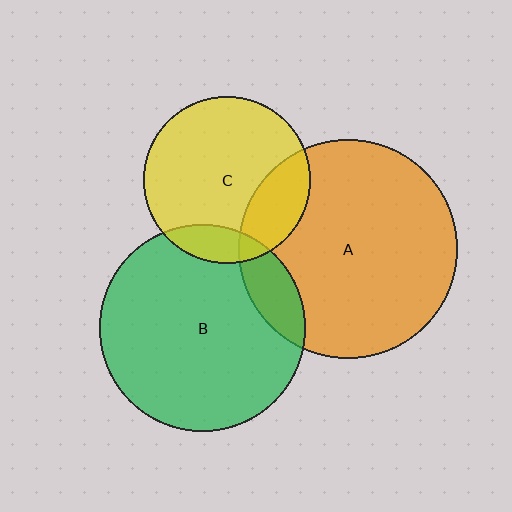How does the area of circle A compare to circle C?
Approximately 1.7 times.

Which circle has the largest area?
Circle A (orange).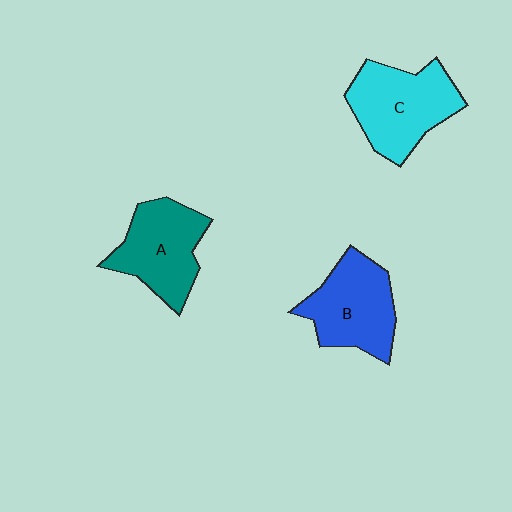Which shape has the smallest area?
Shape A (teal).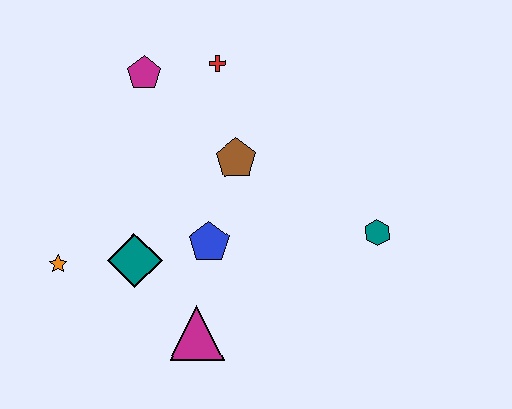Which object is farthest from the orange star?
The teal hexagon is farthest from the orange star.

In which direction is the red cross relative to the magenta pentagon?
The red cross is to the right of the magenta pentagon.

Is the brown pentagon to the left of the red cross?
No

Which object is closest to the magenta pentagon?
The red cross is closest to the magenta pentagon.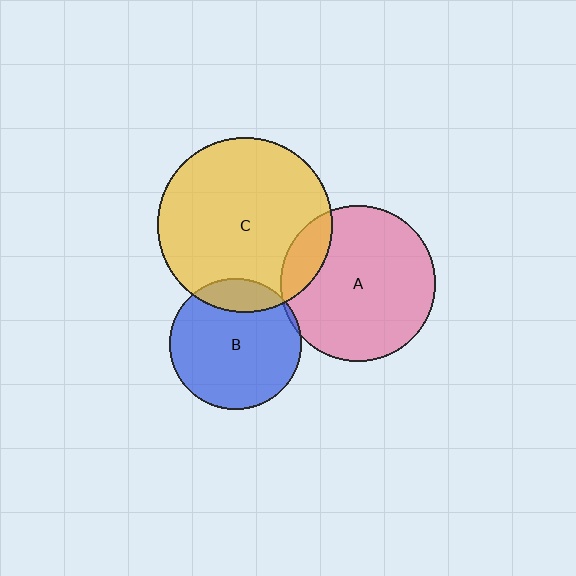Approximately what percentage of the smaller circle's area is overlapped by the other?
Approximately 15%.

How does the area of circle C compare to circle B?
Approximately 1.8 times.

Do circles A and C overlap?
Yes.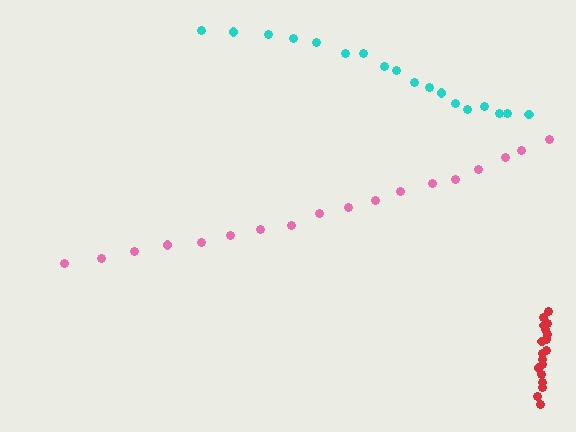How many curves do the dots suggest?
There are 3 distinct paths.